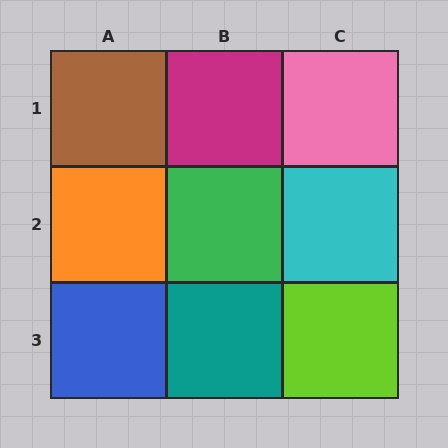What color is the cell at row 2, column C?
Cyan.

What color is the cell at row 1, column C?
Pink.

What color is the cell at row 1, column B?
Magenta.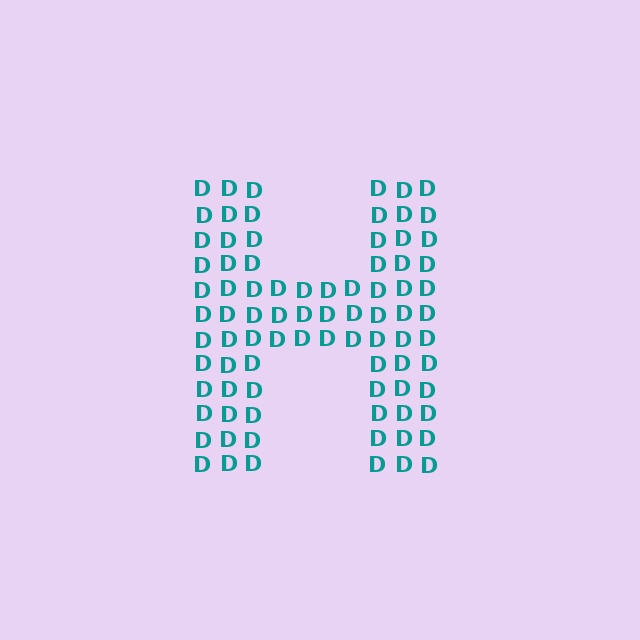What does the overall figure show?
The overall figure shows the letter H.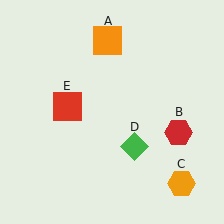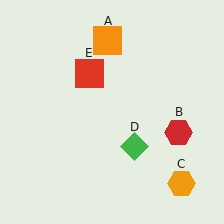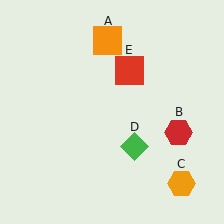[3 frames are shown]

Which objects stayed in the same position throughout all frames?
Orange square (object A) and red hexagon (object B) and orange hexagon (object C) and green diamond (object D) remained stationary.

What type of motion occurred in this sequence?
The red square (object E) rotated clockwise around the center of the scene.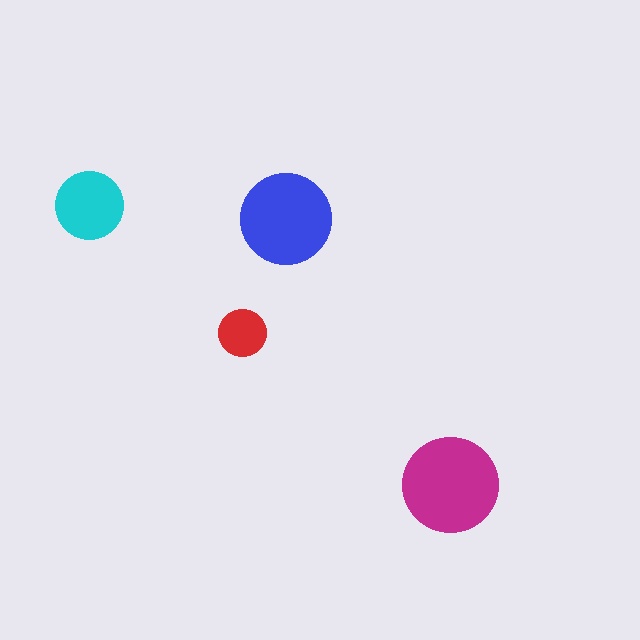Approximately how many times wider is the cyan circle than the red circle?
About 1.5 times wider.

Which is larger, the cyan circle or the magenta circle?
The magenta one.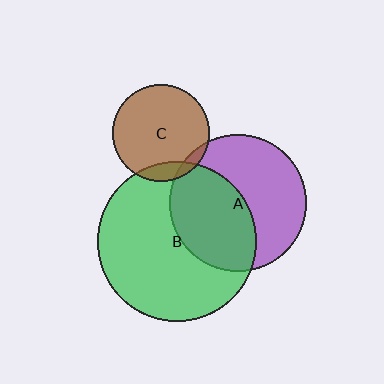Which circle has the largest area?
Circle B (green).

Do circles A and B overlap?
Yes.